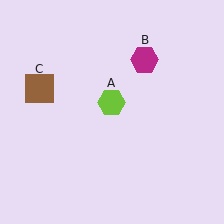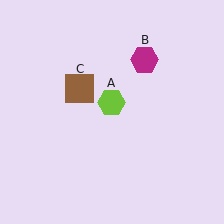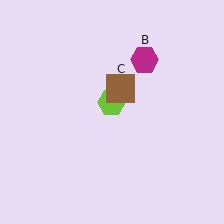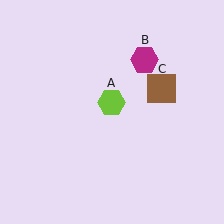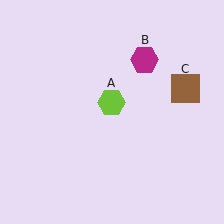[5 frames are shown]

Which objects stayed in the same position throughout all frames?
Lime hexagon (object A) and magenta hexagon (object B) remained stationary.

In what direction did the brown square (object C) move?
The brown square (object C) moved right.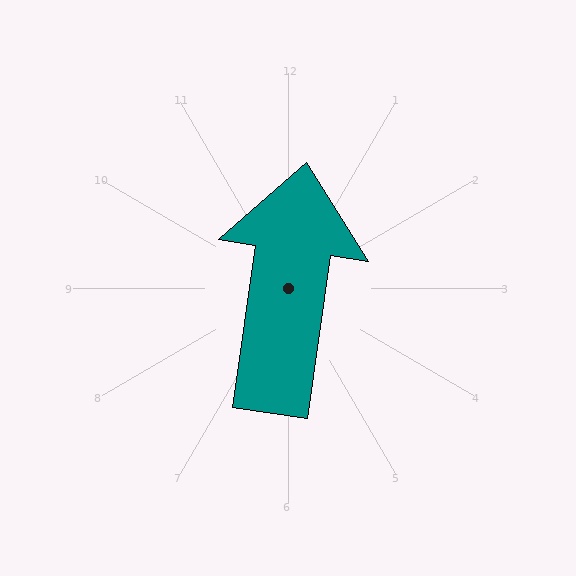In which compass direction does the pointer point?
North.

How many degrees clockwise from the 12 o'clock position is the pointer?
Approximately 8 degrees.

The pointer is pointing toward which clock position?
Roughly 12 o'clock.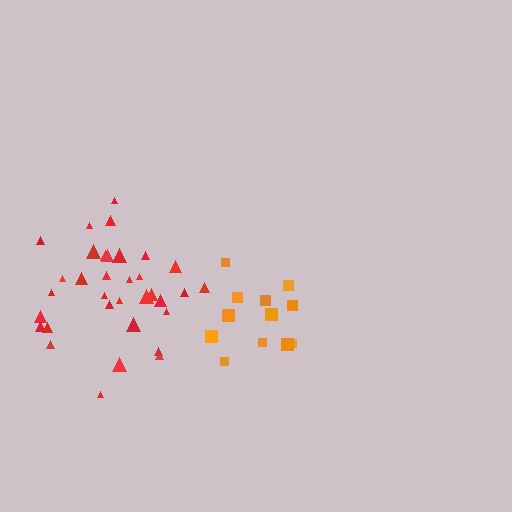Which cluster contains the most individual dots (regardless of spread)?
Red (34).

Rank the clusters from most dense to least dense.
red, orange.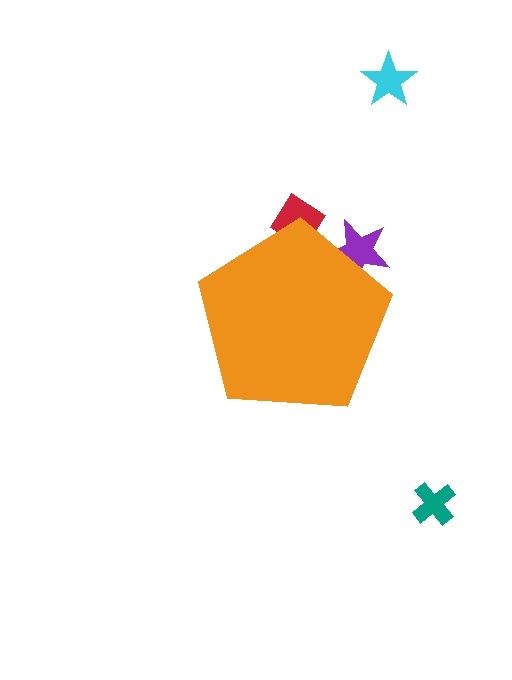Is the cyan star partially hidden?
No, the cyan star is fully visible.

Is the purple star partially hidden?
Yes, the purple star is partially hidden behind the orange pentagon.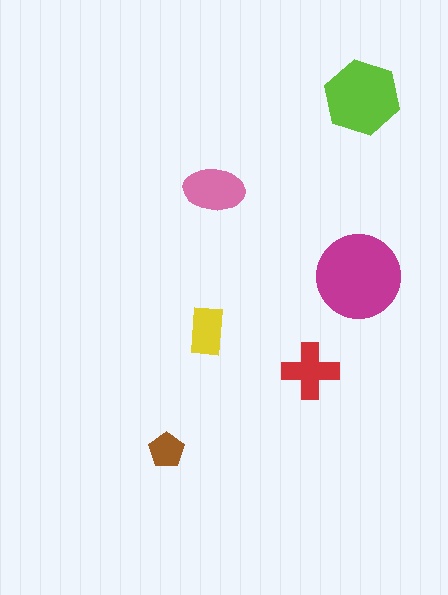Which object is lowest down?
The brown pentagon is bottommost.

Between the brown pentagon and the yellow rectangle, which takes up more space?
The yellow rectangle.